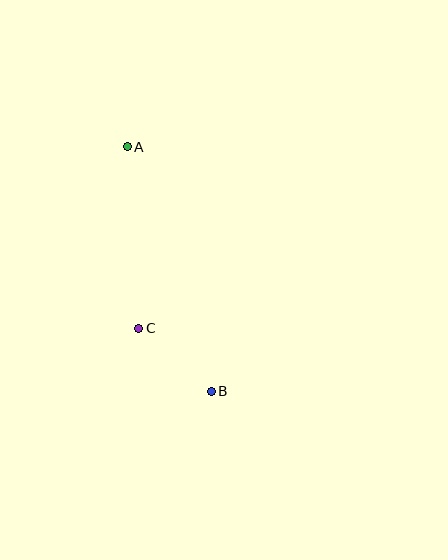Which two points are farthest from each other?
Points A and B are farthest from each other.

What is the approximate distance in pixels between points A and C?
The distance between A and C is approximately 182 pixels.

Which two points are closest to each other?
Points B and C are closest to each other.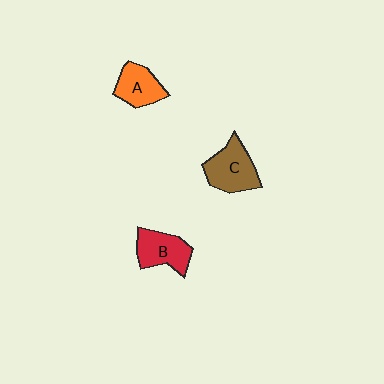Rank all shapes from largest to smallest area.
From largest to smallest: C (brown), B (red), A (orange).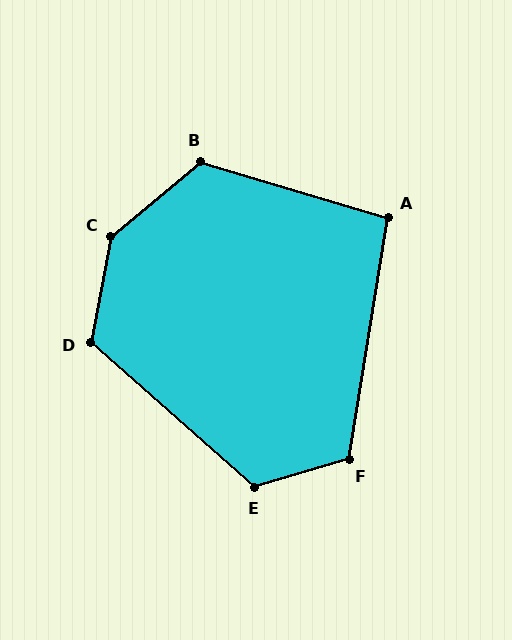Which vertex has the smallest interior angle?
A, at approximately 97 degrees.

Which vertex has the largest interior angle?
C, at approximately 141 degrees.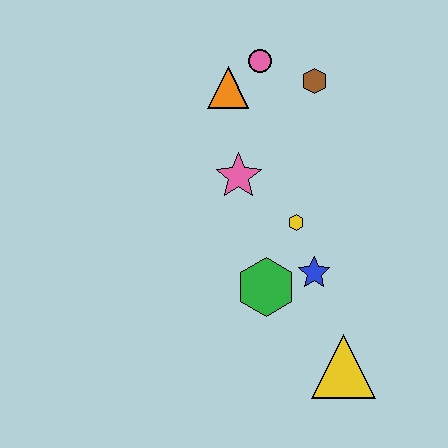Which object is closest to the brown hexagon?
The pink circle is closest to the brown hexagon.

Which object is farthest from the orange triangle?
The yellow triangle is farthest from the orange triangle.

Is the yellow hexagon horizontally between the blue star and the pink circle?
Yes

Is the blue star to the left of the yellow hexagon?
No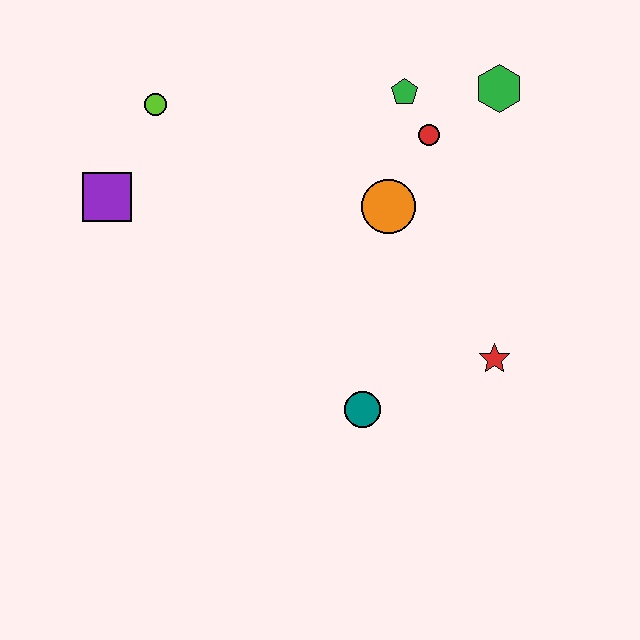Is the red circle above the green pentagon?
No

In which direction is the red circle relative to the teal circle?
The red circle is above the teal circle.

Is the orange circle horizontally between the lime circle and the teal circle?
No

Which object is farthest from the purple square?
The red star is farthest from the purple square.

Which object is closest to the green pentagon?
The red circle is closest to the green pentagon.